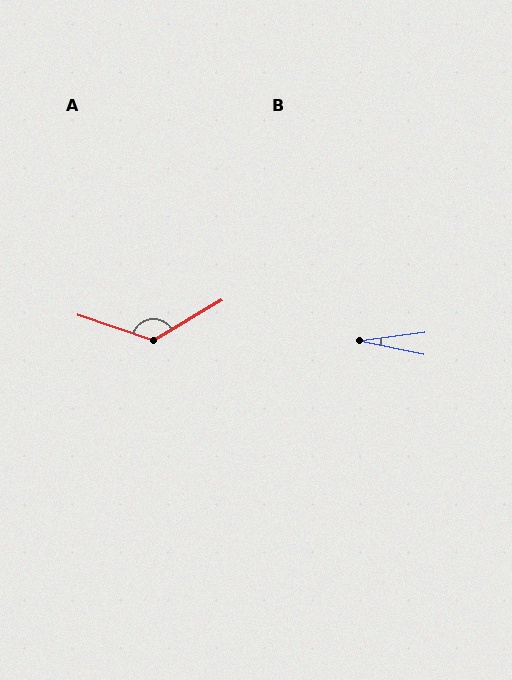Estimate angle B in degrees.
Approximately 19 degrees.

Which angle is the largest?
A, at approximately 131 degrees.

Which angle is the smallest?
B, at approximately 19 degrees.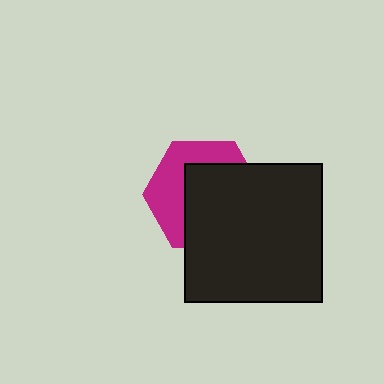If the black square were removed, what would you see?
You would see the complete magenta hexagon.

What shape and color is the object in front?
The object in front is a black square.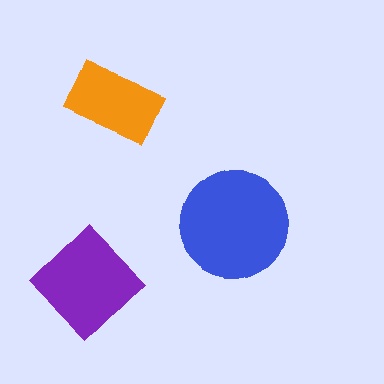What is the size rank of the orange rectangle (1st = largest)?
3rd.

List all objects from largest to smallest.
The blue circle, the purple diamond, the orange rectangle.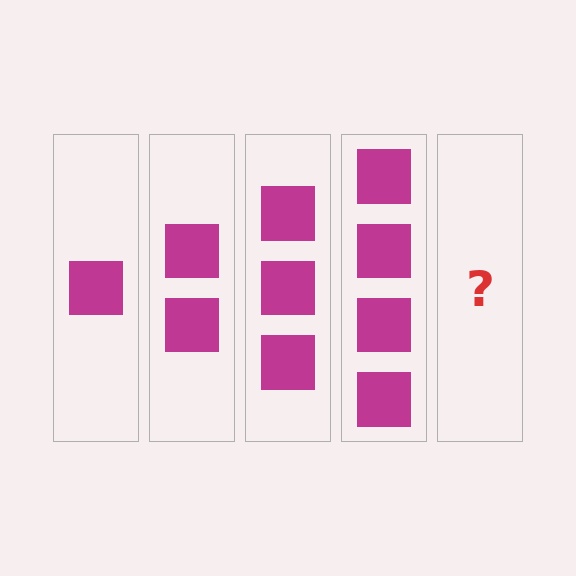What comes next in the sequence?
The next element should be 5 squares.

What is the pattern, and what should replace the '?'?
The pattern is that each step adds one more square. The '?' should be 5 squares.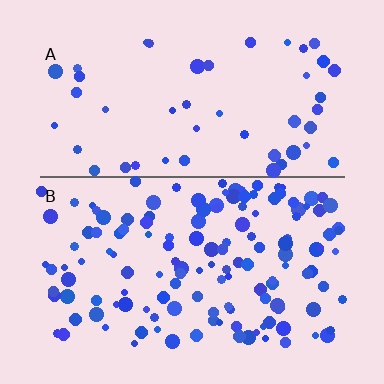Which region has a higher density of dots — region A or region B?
B (the bottom).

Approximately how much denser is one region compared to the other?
Approximately 2.9× — region B over region A.